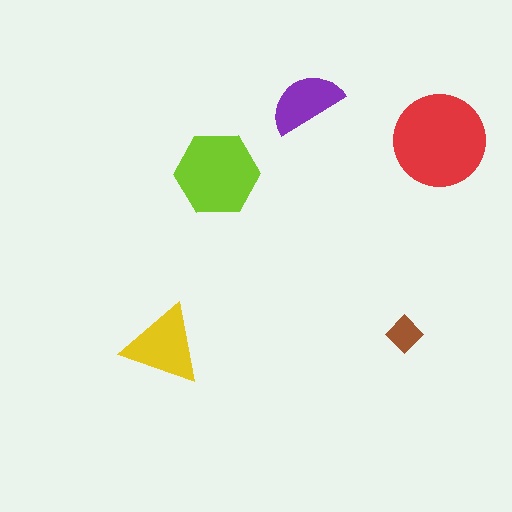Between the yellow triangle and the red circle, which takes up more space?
The red circle.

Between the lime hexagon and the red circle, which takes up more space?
The red circle.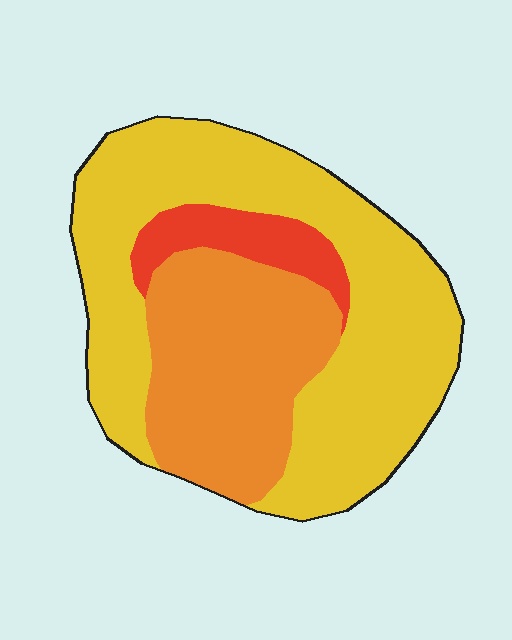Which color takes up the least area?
Red, at roughly 10%.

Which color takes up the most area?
Yellow, at roughly 60%.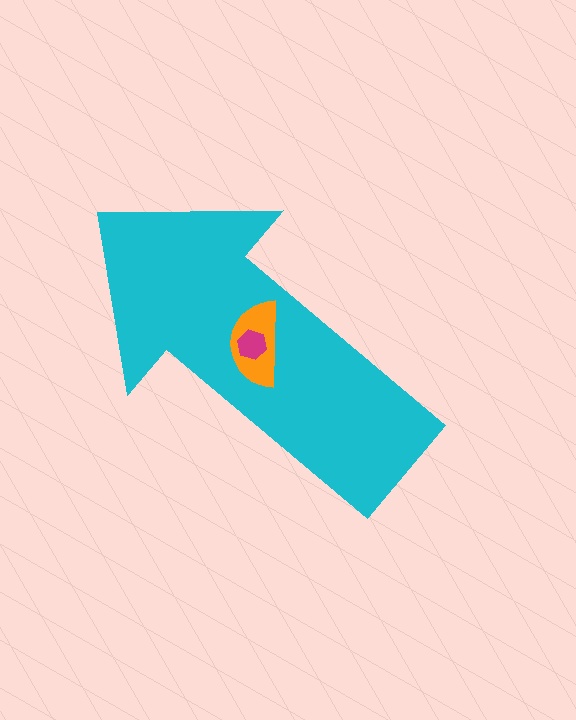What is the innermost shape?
The magenta hexagon.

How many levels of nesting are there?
3.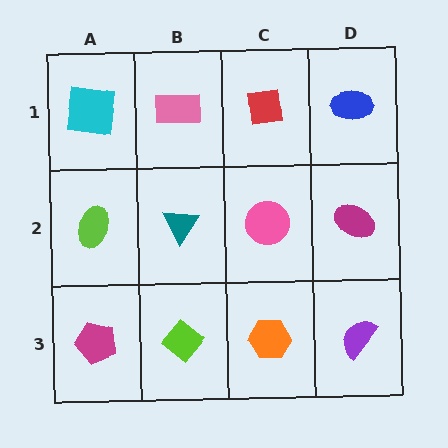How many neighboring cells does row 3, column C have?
3.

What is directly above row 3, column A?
A lime ellipse.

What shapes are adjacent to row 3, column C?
A pink circle (row 2, column C), a lime diamond (row 3, column B), a purple semicircle (row 3, column D).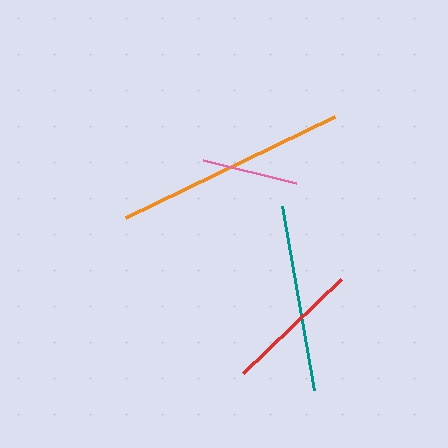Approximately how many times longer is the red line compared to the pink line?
The red line is approximately 1.4 times the length of the pink line.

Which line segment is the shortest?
The pink line is the shortest at approximately 96 pixels.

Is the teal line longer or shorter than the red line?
The teal line is longer than the red line.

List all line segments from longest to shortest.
From longest to shortest: orange, teal, red, pink.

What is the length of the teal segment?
The teal segment is approximately 187 pixels long.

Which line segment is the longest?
The orange line is the longest at approximately 233 pixels.